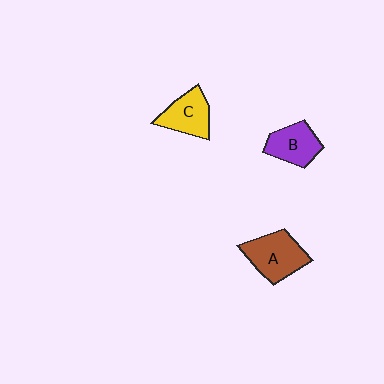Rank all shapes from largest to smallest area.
From largest to smallest: A (brown), C (yellow), B (purple).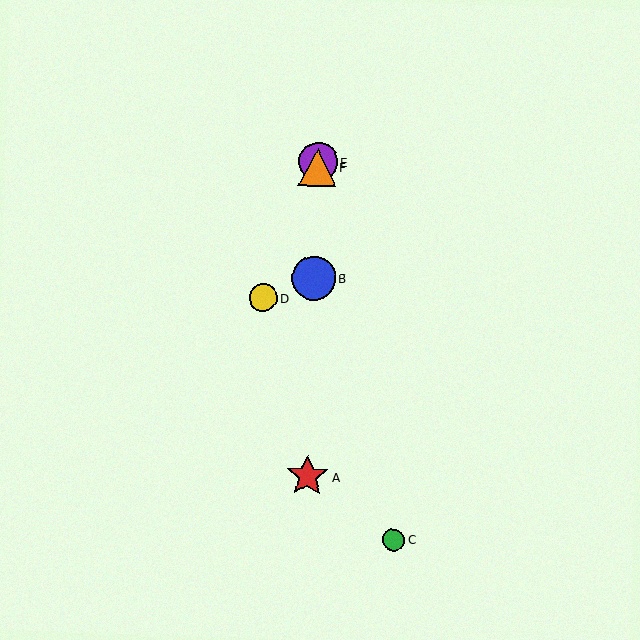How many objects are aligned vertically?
4 objects (A, B, E, F) are aligned vertically.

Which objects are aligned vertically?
Objects A, B, E, F are aligned vertically.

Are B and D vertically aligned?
No, B is at x≈314 and D is at x≈263.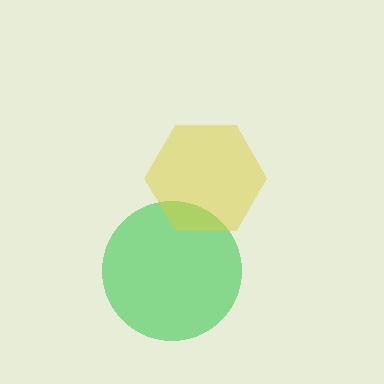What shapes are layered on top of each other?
The layered shapes are: a green circle, a yellow hexagon.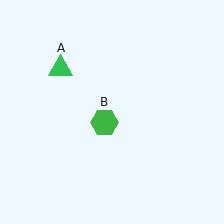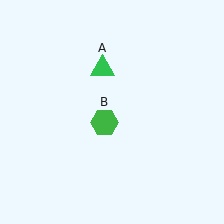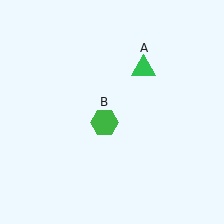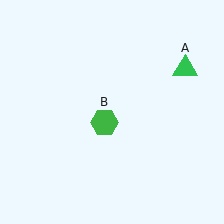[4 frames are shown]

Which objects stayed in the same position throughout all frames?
Green hexagon (object B) remained stationary.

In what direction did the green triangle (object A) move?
The green triangle (object A) moved right.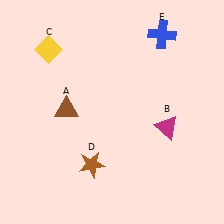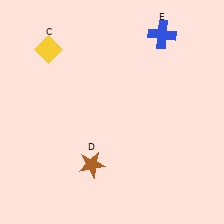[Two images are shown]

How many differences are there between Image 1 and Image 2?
There are 2 differences between the two images.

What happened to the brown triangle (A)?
The brown triangle (A) was removed in Image 2. It was in the top-left area of Image 1.